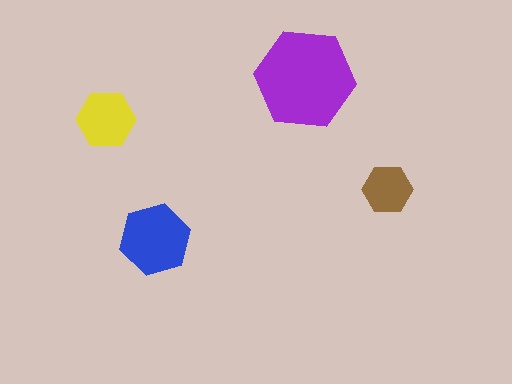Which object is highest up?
The purple hexagon is topmost.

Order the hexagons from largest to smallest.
the purple one, the blue one, the yellow one, the brown one.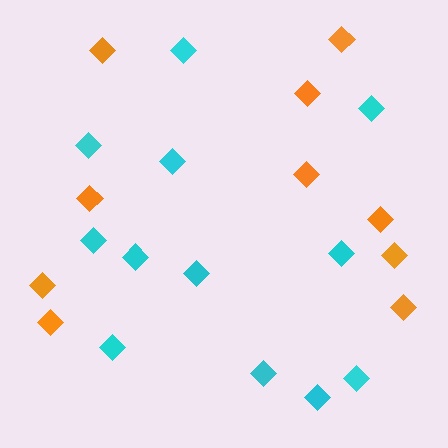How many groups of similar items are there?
There are 2 groups: one group of cyan diamonds (12) and one group of orange diamonds (10).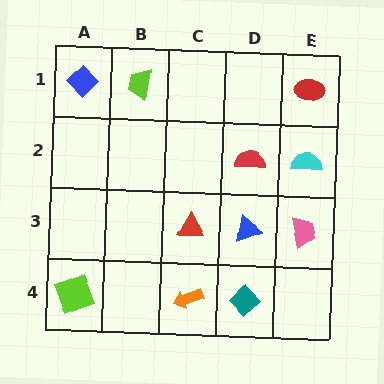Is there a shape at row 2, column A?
No, that cell is empty.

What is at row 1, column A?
A blue diamond.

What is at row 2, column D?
A red semicircle.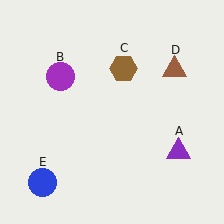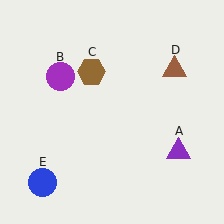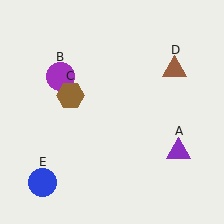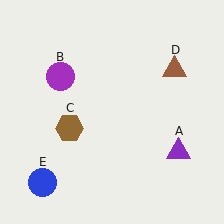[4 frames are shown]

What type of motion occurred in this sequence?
The brown hexagon (object C) rotated counterclockwise around the center of the scene.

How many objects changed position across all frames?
1 object changed position: brown hexagon (object C).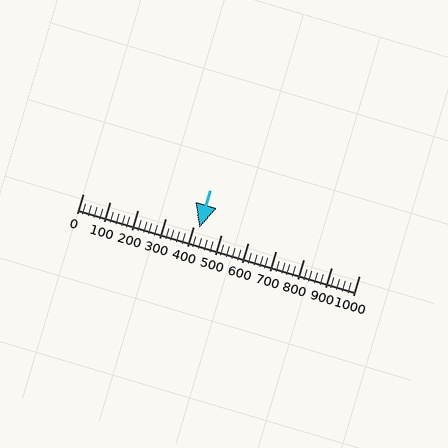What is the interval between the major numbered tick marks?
The major tick marks are spaced 100 units apart.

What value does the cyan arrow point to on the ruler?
The cyan arrow points to approximately 420.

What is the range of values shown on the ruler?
The ruler shows values from 0 to 1000.